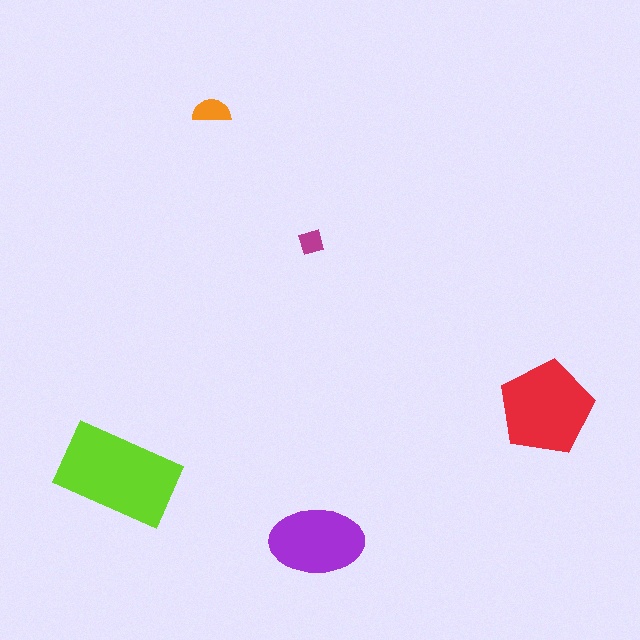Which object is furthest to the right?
The red pentagon is rightmost.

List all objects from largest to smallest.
The lime rectangle, the red pentagon, the purple ellipse, the orange semicircle, the magenta diamond.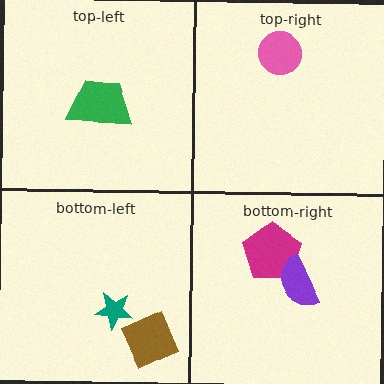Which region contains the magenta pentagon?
The bottom-right region.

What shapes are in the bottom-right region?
The magenta pentagon, the purple semicircle.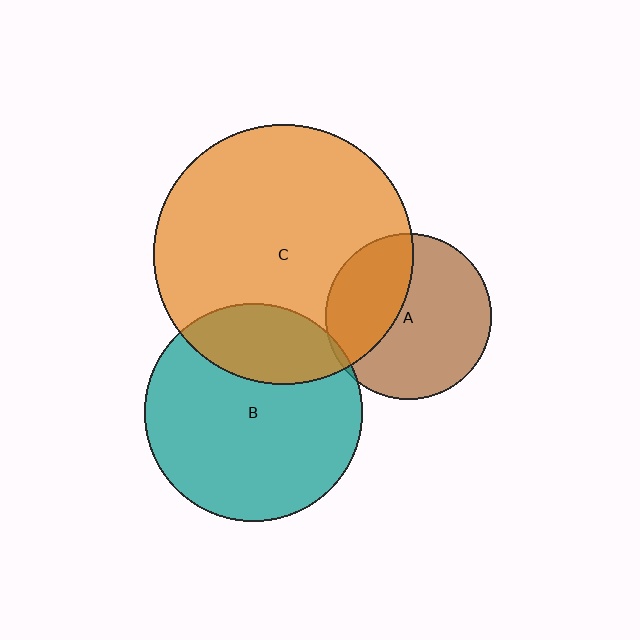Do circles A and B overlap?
Yes.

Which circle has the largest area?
Circle C (orange).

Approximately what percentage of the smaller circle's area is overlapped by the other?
Approximately 5%.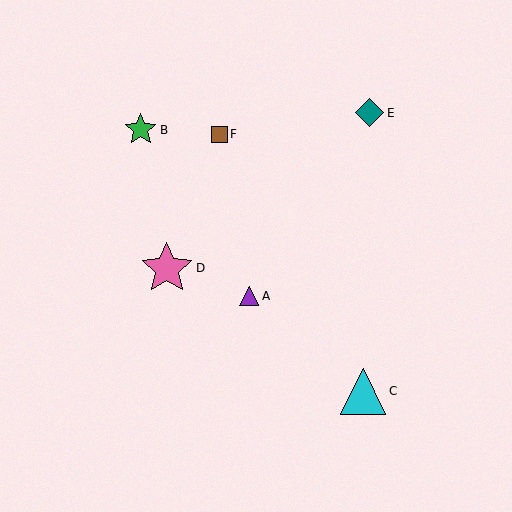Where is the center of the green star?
The center of the green star is at (141, 130).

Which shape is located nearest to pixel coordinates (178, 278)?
The pink star (labeled D) at (167, 268) is nearest to that location.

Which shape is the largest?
The pink star (labeled D) is the largest.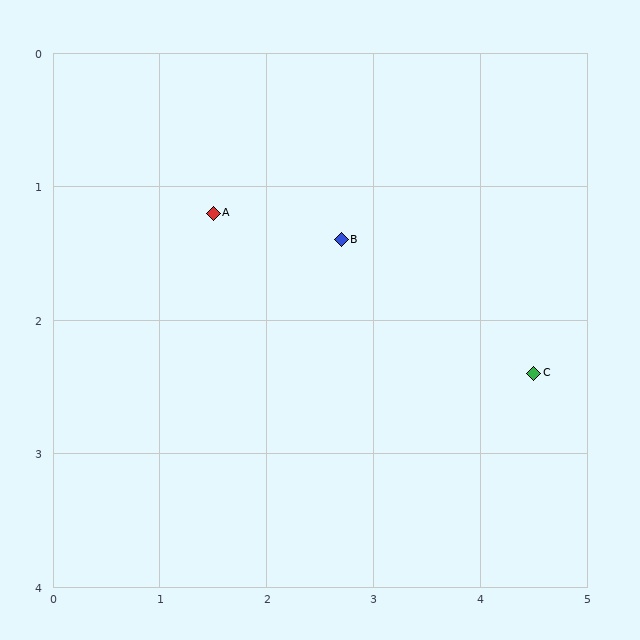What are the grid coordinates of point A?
Point A is at approximately (1.5, 1.2).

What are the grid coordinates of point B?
Point B is at approximately (2.7, 1.4).